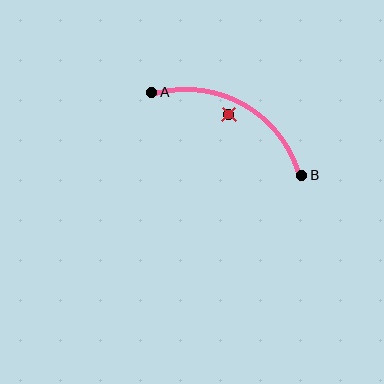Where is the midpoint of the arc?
The arc midpoint is the point on the curve farthest from the straight line joining A and B. It sits above that line.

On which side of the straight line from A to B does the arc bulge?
The arc bulges above the straight line connecting A and B.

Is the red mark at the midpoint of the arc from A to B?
No — the red mark does not lie on the arc at all. It sits slightly inside the curve.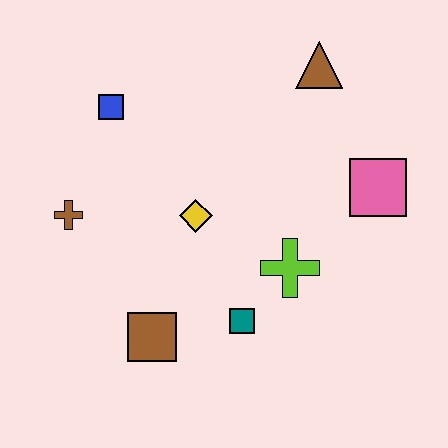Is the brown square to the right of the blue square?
Yes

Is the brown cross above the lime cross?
Yes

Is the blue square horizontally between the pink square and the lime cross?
No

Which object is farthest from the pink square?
The brown cross is farthest from the pink square.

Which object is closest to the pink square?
The lime cross is closest to the pink square.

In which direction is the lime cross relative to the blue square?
The lime cross is to the right of the blue square.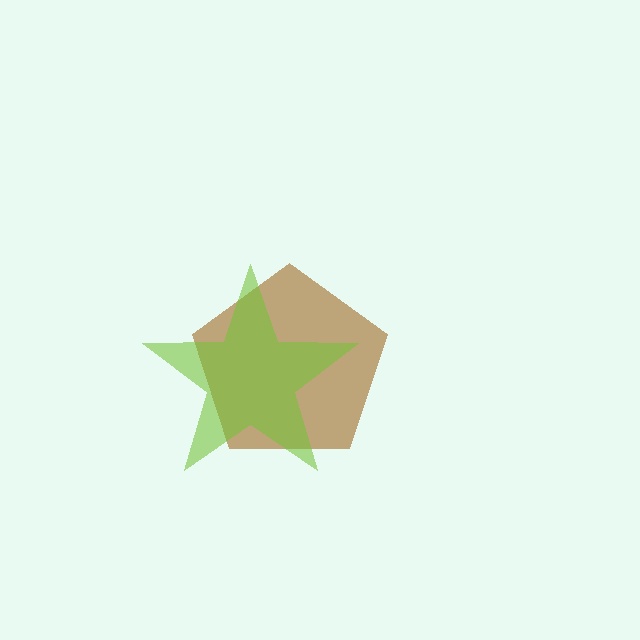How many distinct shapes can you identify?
There are 2 distinct shapes: a brown pentagon, a lime star.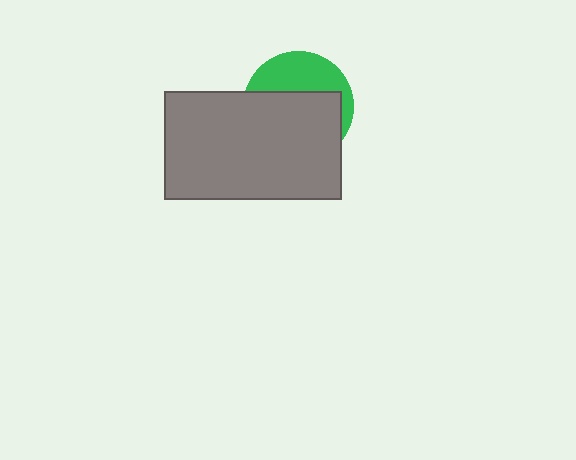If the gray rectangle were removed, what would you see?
You would see the complete green circle.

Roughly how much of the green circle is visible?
A small part of it is visible (roughly 38%).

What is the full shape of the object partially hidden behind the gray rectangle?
The partially hidden object is a green circle.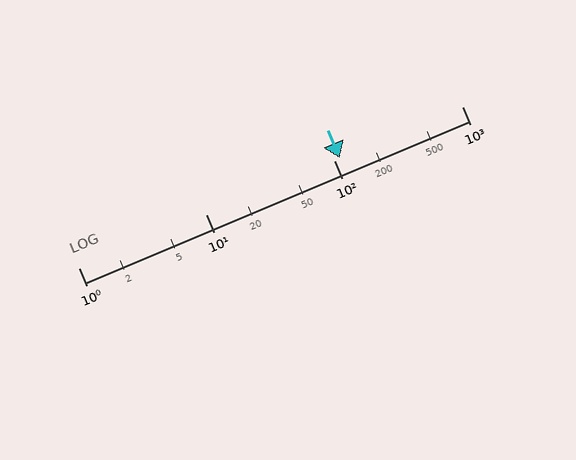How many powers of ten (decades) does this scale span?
The scale spans 3 decades, from 1 to 1000.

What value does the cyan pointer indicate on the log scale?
The pointer indicates approximately 110.